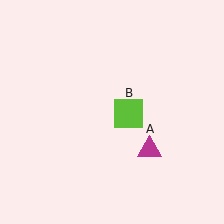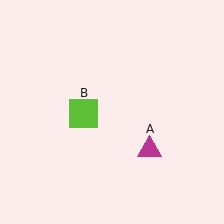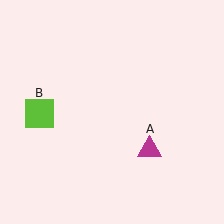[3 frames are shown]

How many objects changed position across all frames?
1 object changed position: lime square (object B).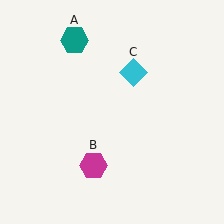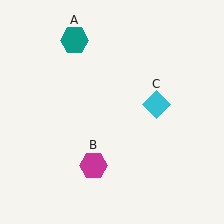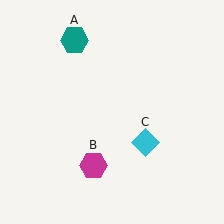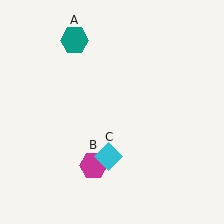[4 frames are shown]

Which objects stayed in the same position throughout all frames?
Teal hexagon (object A) and magenta hexagon (object B) remained stationary.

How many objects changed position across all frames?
1 object changed position: cyan diamond (object C).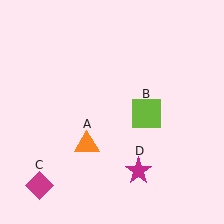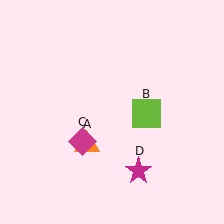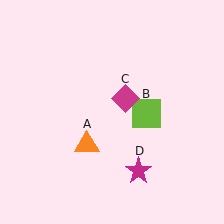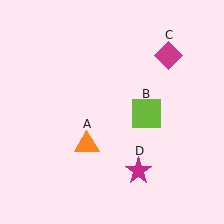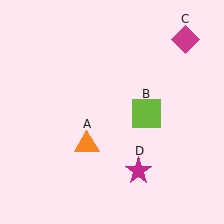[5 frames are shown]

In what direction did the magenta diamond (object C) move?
The magenta diamond (object C) moved up and to the right.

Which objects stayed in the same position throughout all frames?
Orange triangle (object A) and lime square (object B) and magenta star (object D) remained stationary.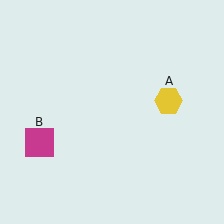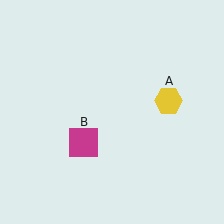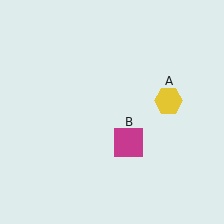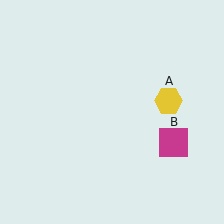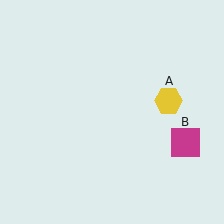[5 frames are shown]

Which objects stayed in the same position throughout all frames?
Yellow hexagon (object A) remained stationary.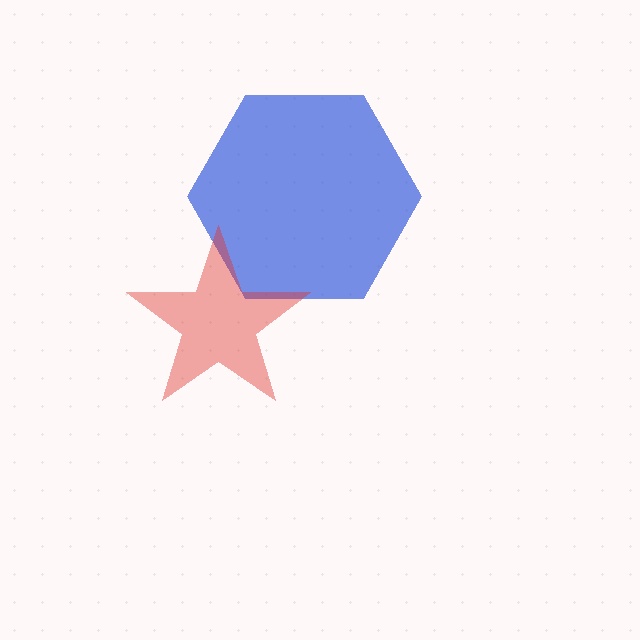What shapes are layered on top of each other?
The layered shapes are: a blue hexagon, a red star.